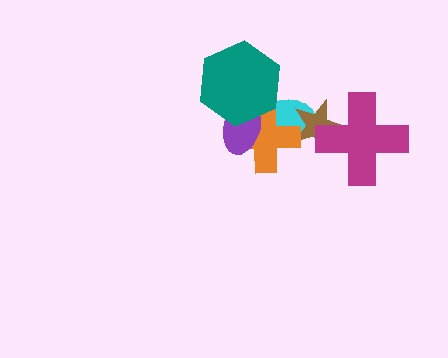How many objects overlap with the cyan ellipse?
3 objects overlap with the cyan ellipse.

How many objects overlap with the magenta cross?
1 object overlaps with the magenta cross.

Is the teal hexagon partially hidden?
No, no other shape covers it.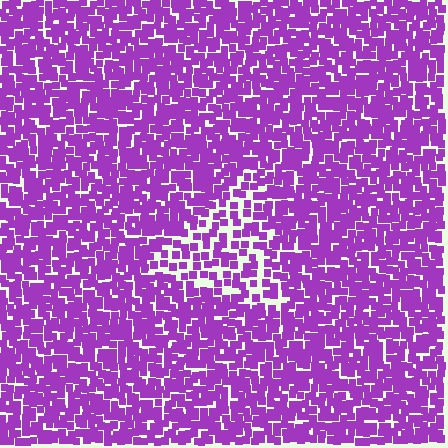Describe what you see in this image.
The image contains small purple elements arranged at two different densities. A triangle-shaped region is visible where the elements are less densely packed than the surrounding area.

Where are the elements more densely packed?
The elements are more densely packed outside the triangle boundary.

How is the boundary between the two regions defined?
The boundary is defined by a change in element density (approximately 1.8x ratio). All elements are the same color, size, and shape.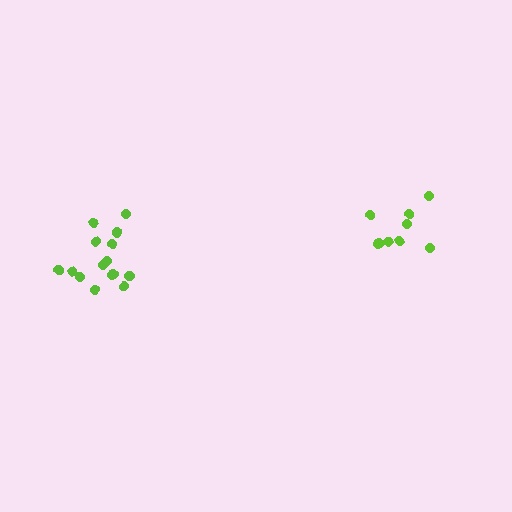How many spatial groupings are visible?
There are 2 spatial groupings.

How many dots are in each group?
Group 1: 9 dots, Group 2: 15 dots (24 total).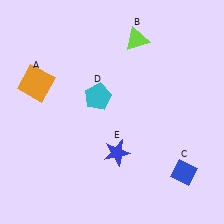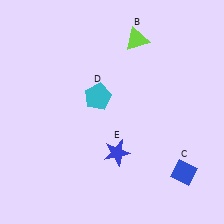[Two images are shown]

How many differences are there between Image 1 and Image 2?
There is 1 difference between the two images.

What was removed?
The orange square (A) was removed in Image 2.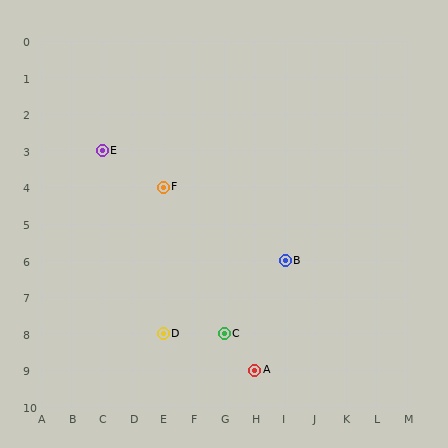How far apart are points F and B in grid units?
Points F and B are 4 columns and 2 rows apart (about 4.5 grid units diagonally).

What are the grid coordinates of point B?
Point B is at grid coordinates (I, 6).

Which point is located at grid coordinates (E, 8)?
Point D is at (E, 8).